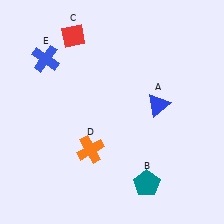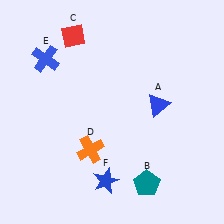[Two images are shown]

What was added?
A blue star (F) was added in Image 2.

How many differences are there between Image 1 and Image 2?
There is 1 difference between the two images.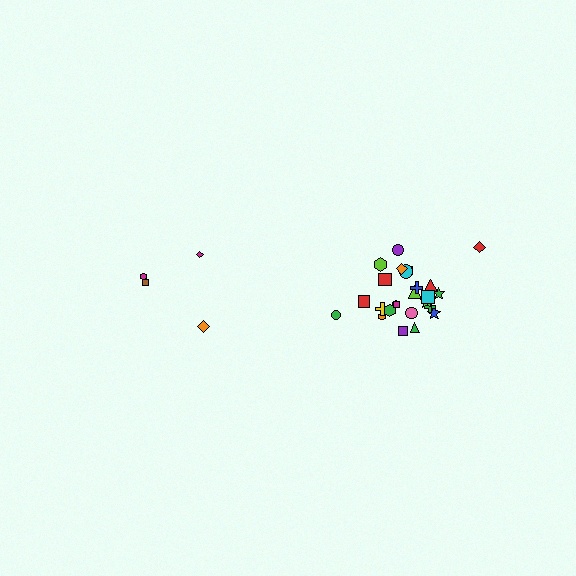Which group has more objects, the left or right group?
The right group.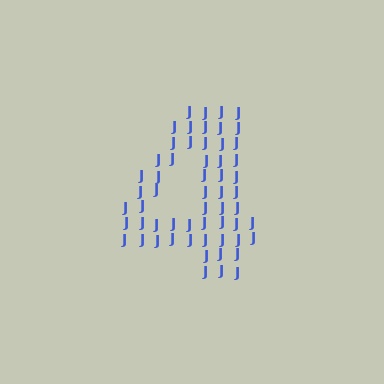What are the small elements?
The small elements are letter J's.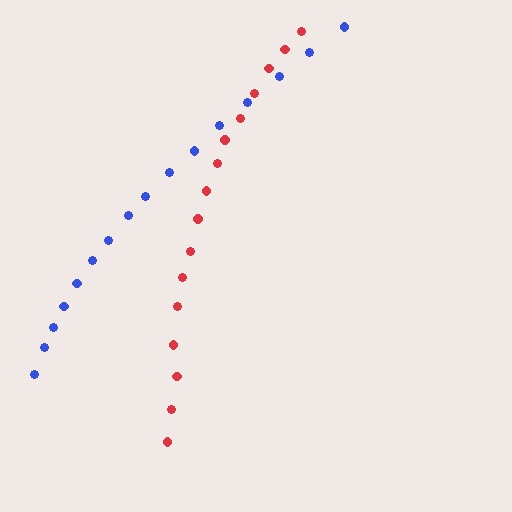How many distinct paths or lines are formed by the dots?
There are 2 distinct paths.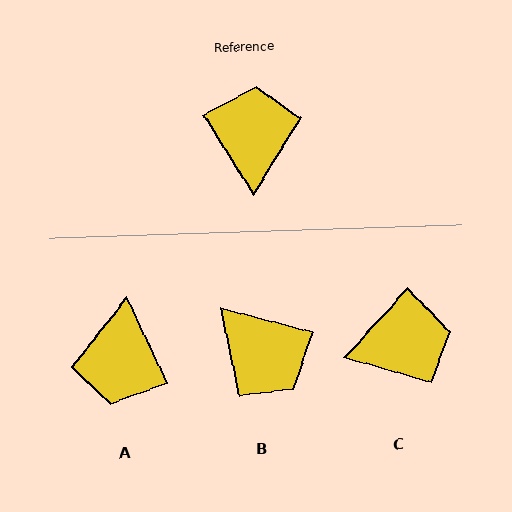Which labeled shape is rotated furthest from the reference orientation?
A, about 172 degrees away.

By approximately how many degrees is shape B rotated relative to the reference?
Approximately 137 degrees clockwise.